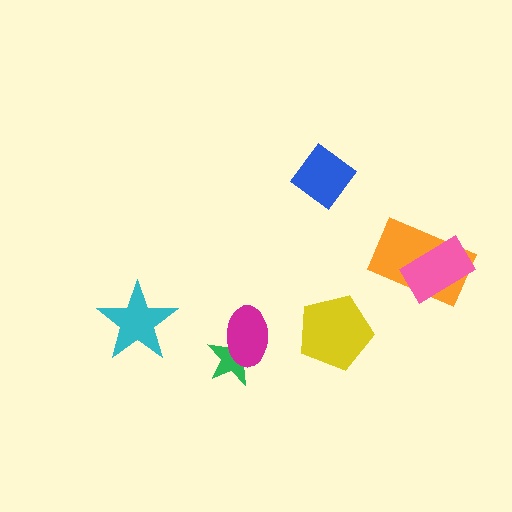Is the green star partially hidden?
Yes, it is partially covered by another shape.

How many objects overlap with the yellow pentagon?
0 objects overlap with the yellow pentagon.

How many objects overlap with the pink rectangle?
1 object overlaps with the pink rectangle.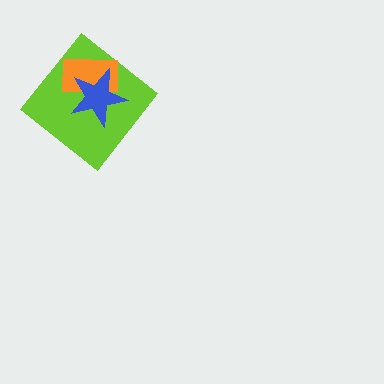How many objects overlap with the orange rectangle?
2 objects overlap with the orange rectangle.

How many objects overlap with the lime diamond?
2 objects overlap with the lime diamond.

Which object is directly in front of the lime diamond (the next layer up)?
The orange rectangle is directly in front of the lime diamond.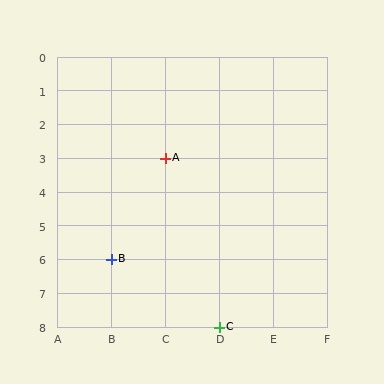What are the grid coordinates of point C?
Point C is at grid coordinates (D, 8).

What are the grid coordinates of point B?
Point B is at grid coordinates (B, 6).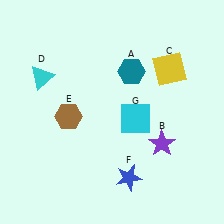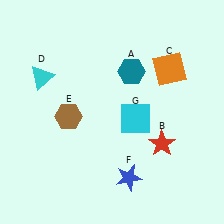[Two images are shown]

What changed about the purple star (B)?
In Image 1, B is purple. In Image 2, it changed to red.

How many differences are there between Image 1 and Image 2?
There are 2 differences between the two images.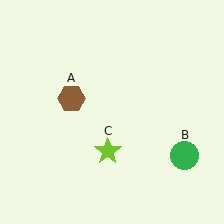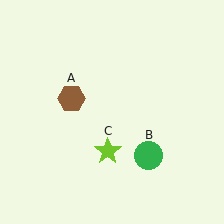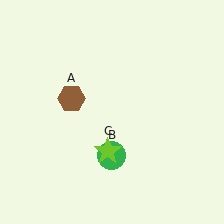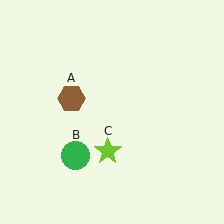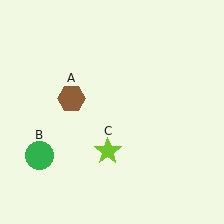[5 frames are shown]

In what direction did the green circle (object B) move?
The green circle (object B) moved left.